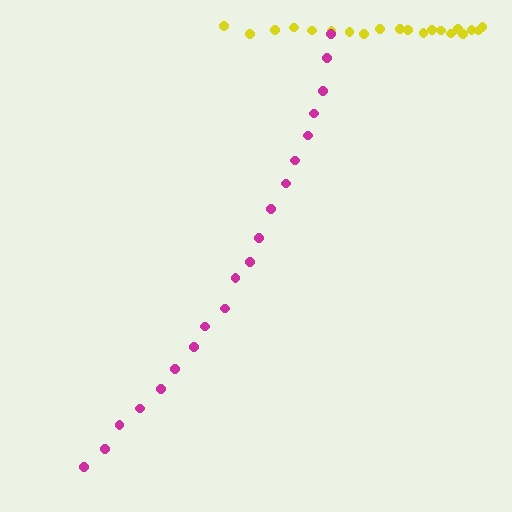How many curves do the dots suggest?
There are 2 distinct paths.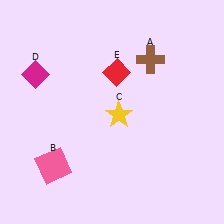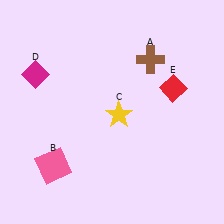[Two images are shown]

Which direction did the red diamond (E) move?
The red diamond (E) moved right.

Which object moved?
The red diamond (E) moved right.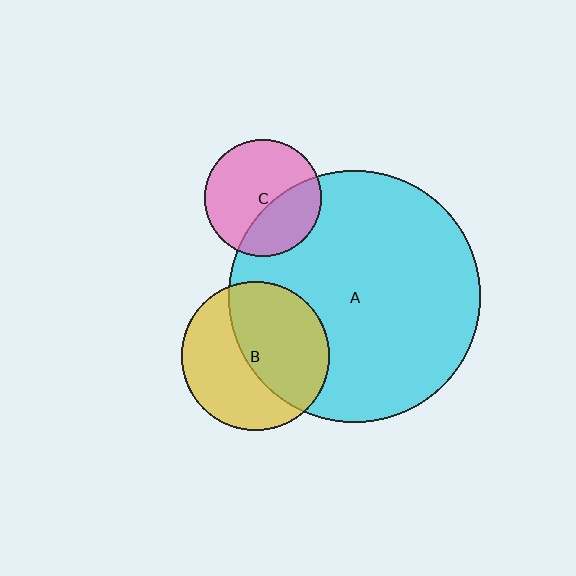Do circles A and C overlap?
Yes.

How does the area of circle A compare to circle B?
Approximately 2.9 times.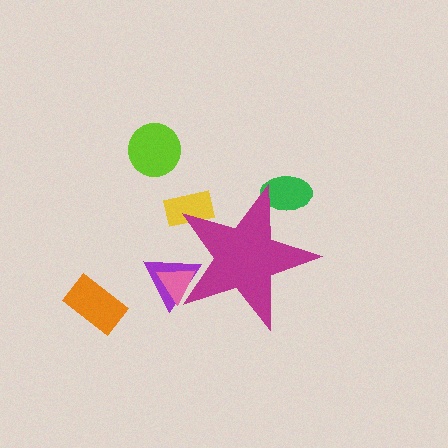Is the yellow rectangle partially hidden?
Yes, the yellow rectangle is partially hidden behind the magenta star.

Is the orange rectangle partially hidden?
No, the orange rectangle is fully visible.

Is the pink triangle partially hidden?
Yes, the pink triangle is partially hidden behind the magenta star.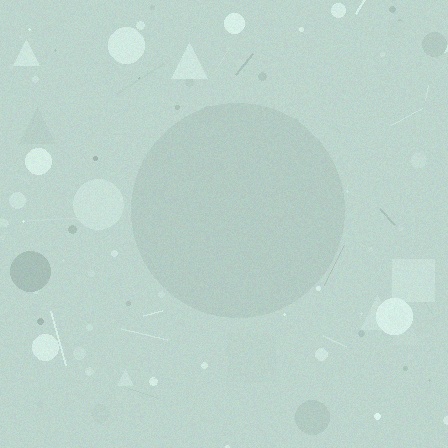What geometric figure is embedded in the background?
A circle is embedded in the background.